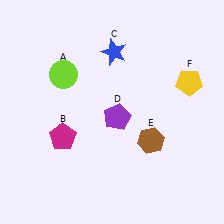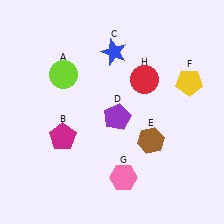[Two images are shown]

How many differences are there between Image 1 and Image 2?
There are 2 differences between the two images.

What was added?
A pink hexagon (G), a red circle (H) were added in Image 2.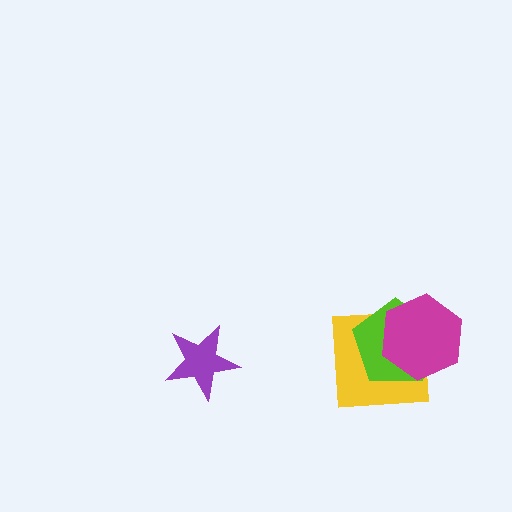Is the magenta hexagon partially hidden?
No, no other shape covers it.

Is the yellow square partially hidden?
Yes, it is partially covered by another shape.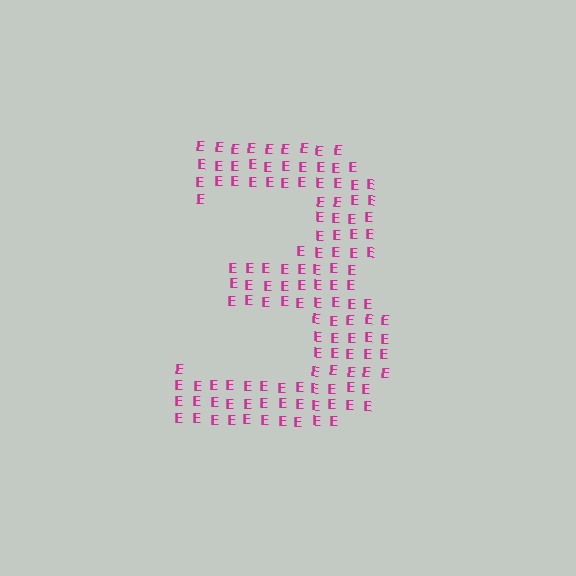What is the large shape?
The large shape is the digit 3.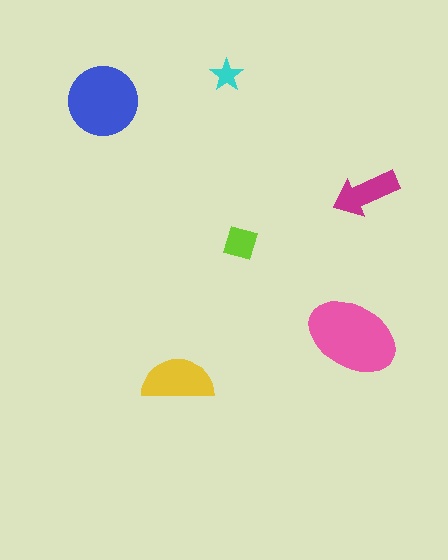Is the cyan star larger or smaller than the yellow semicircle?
Smaller.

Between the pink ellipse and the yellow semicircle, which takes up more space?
The pink ellipse.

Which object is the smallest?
The cyan star.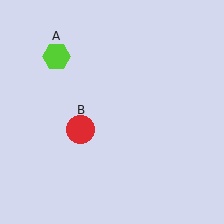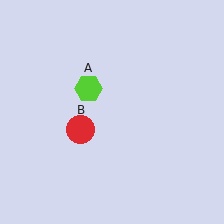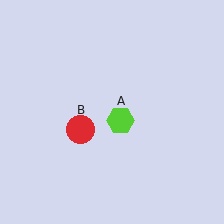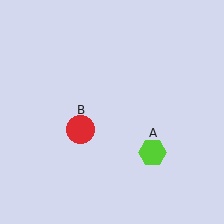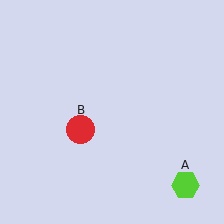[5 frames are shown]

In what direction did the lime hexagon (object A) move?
The lime hexagon (object A) moved down and to the right.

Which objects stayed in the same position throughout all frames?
Red circle (object B) remained stationary.